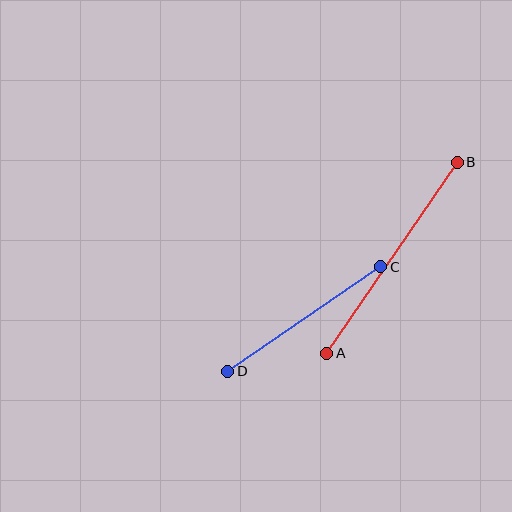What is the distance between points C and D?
The distance is approximately 185 pixels.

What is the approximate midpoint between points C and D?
The midpoint is at approximately (304, 319) pixels.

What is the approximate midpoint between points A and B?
The midpoint is at approximately (392, 258) pixels.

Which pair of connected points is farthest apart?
Points A and B are farthest apart.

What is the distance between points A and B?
The distance is approximately 231 pixels.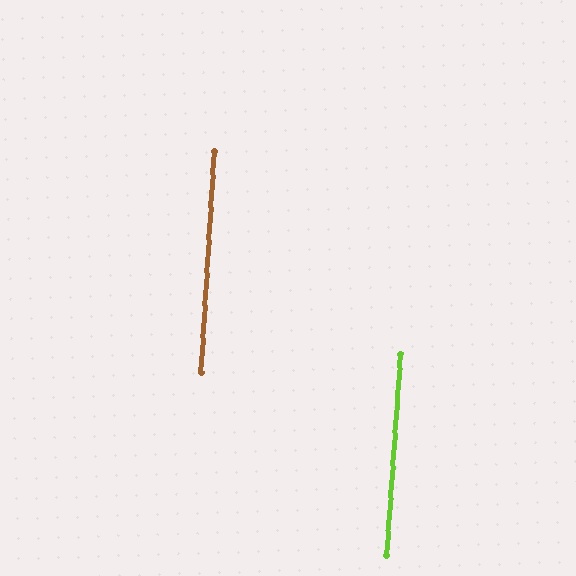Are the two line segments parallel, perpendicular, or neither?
Parallel — their directions differ by only 0.8°.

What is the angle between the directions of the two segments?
Approximately 1 degree.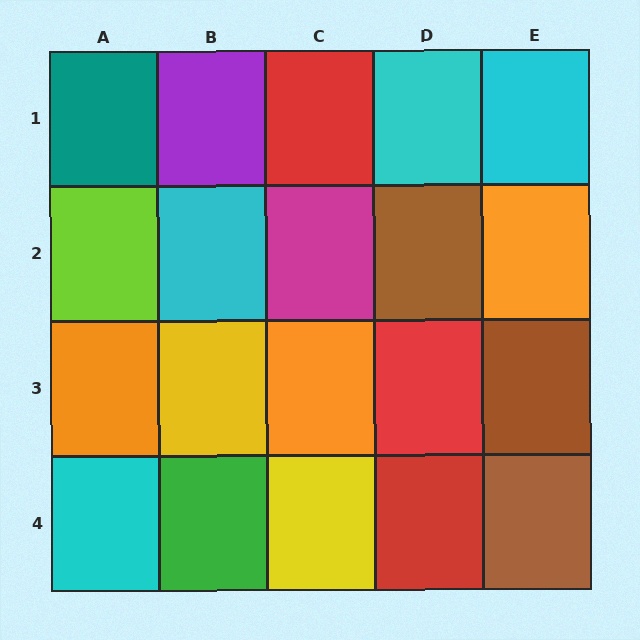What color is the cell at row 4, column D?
Red.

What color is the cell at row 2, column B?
Cyan.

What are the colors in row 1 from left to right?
Teal, purple, red, cyan, cyan.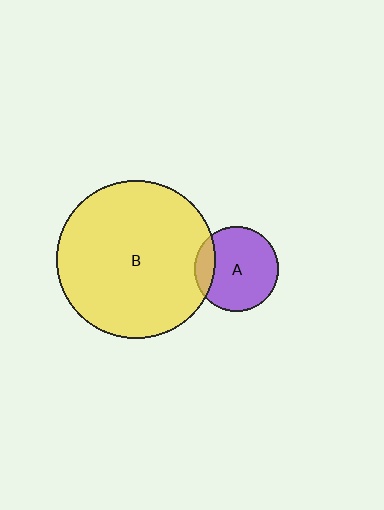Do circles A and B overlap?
Yes.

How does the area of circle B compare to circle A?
Approximately 3.5 times.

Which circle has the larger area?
Circle B (yellow).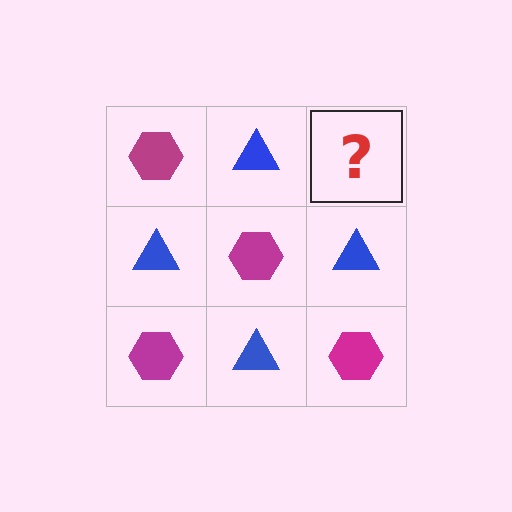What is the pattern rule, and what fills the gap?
The rule is that it alternates magenta hexagon and blue triangle in a checkerboard pattern. The gap should be filled with a magenta hexagon.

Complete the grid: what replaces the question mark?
The question mark should be replaced with a magenta hexagon.